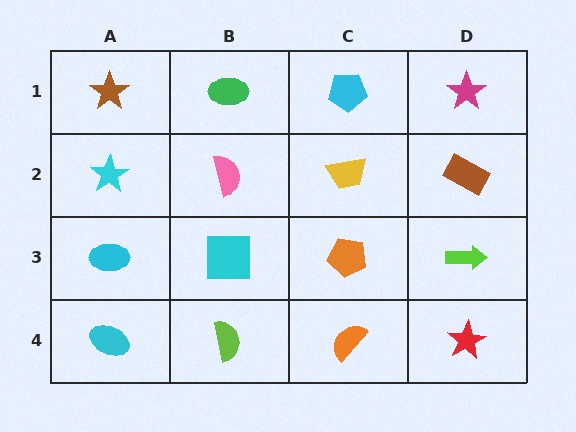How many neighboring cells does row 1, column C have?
3.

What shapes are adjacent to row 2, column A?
A brown star (row 1, column A), a cyan ellipse (row 3, column A), a pink semicircle (row 2, column B).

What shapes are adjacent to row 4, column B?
A cyan square (row 3, column B), a cyan ellipse (row 4, column A), an orange semicircle (row 4, column C).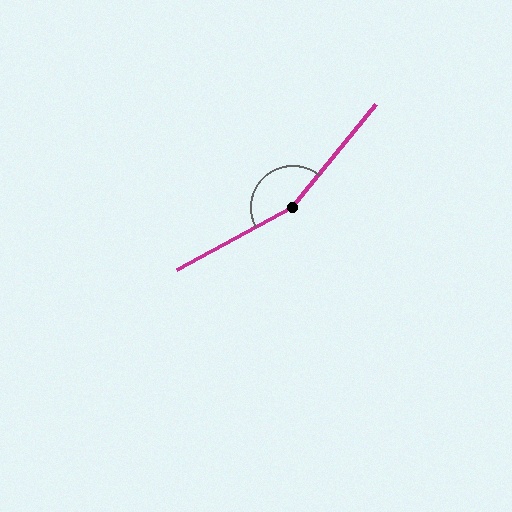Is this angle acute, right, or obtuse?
It is obtuse.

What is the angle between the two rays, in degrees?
Approximately 158 degrees.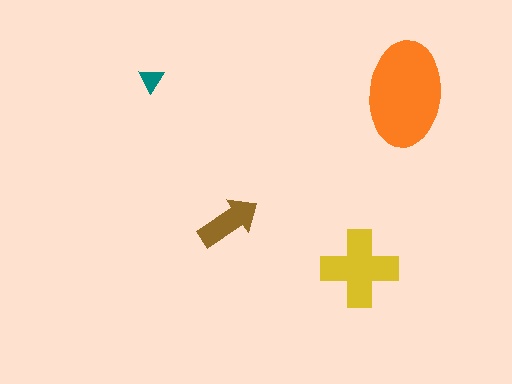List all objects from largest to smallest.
The orange ellipse, the yellow cross, the brown arrow, the teal triangle.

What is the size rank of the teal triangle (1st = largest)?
4th.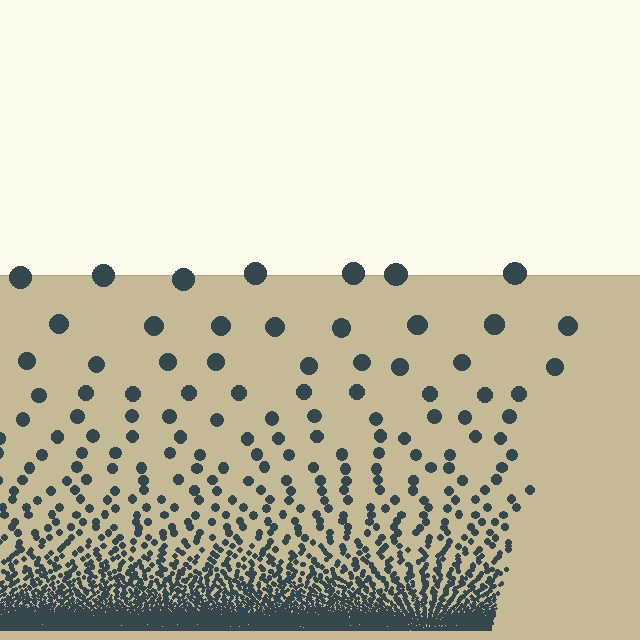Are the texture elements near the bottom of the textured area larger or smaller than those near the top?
Smaller. The gradient is inverted — elements near the bottom are smaller and denser.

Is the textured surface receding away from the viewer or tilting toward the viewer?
The surface appears to tilt toward the viewer. Texture elements get larger and sparser toward the top.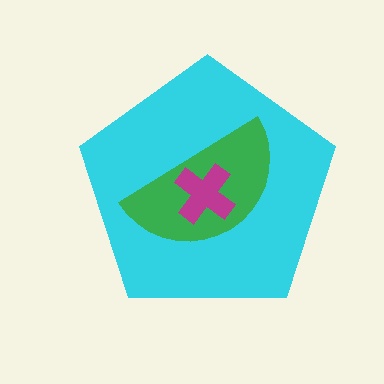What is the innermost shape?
The magenta cross.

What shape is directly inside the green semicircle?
The magenta cross.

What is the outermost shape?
The cyan pentagon.